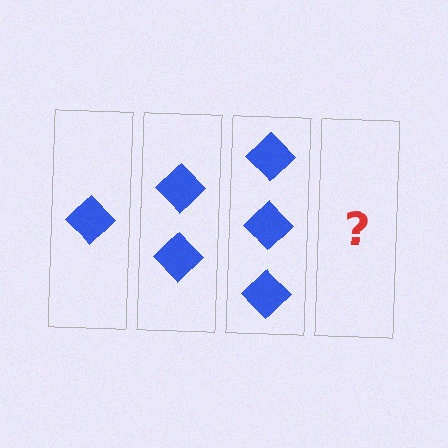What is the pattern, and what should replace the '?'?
The pattern is that each step adds one more diamond. The '?' should be 4 diamonds.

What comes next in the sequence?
The next element should be 4 diamonds.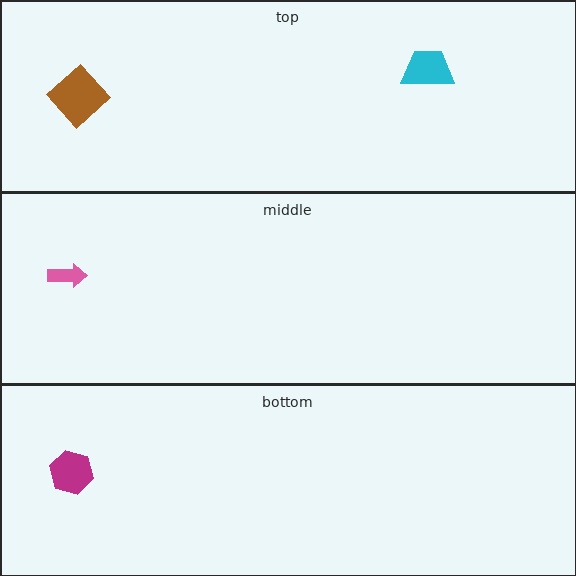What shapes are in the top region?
The cyan trapezoid, the brown diamond.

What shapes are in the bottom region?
The magenta hexagon.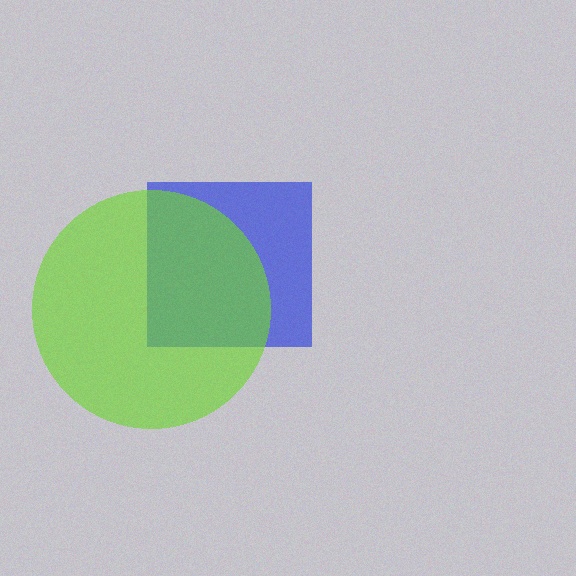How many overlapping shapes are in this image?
There are 2 overlapping shapes in the image.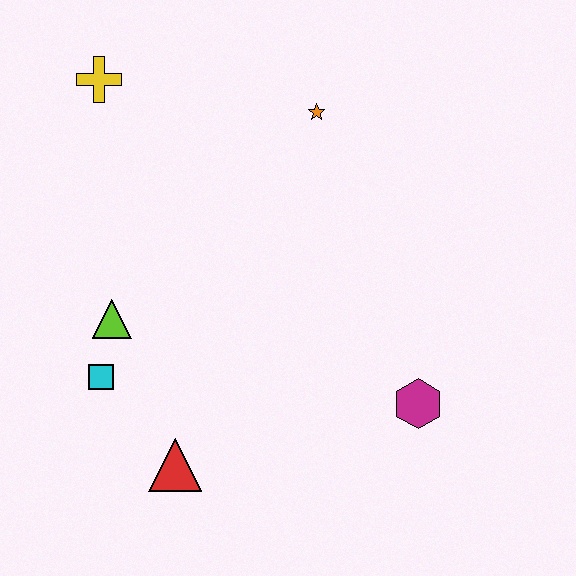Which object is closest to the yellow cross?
The orange star is closest to the yellow cross.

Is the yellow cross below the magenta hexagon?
No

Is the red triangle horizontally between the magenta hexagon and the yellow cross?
Yes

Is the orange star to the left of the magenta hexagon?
Yes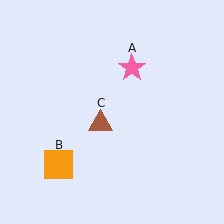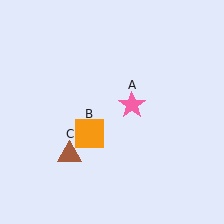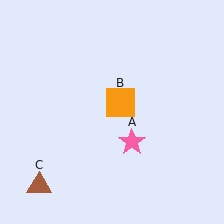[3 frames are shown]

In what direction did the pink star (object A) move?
The pink star (object A) moved down.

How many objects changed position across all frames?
3 objects changed position: pink star (object A), orange square (object B), brown triangle (object C).